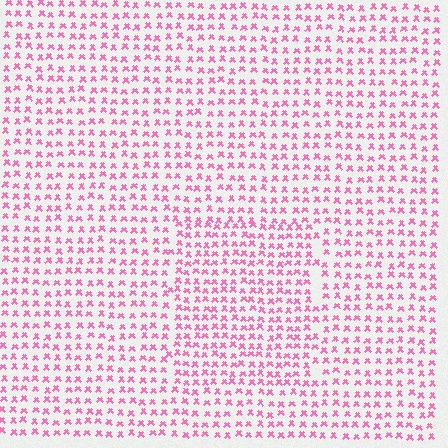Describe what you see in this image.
The image contains small pink elements arranged at two different densities. A rectangle-shaped region is visible where the elements are more densely packed than the surrounding area.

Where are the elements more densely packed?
The elements are more densely packed inside the rectangle boundary.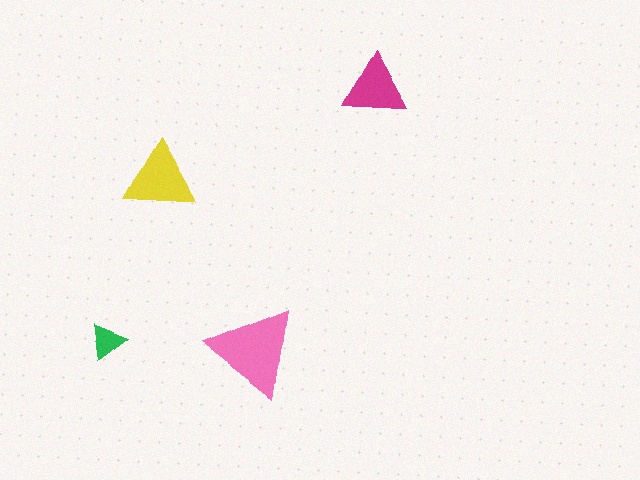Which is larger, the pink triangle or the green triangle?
The pink one.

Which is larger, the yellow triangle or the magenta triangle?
The yellow one.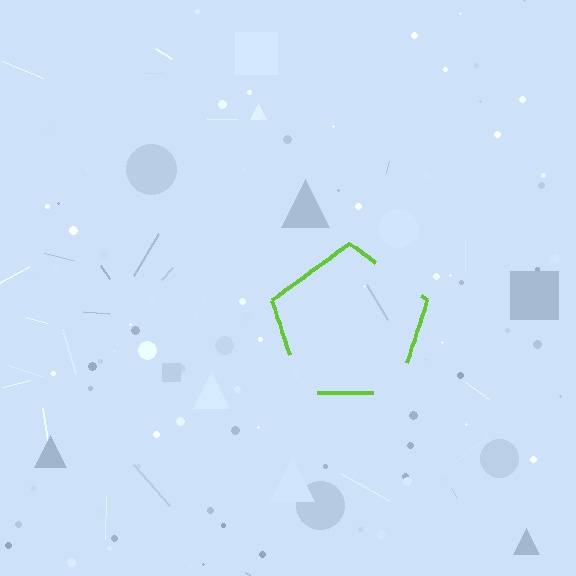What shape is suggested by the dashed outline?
The dashed outline suggests a pentagon.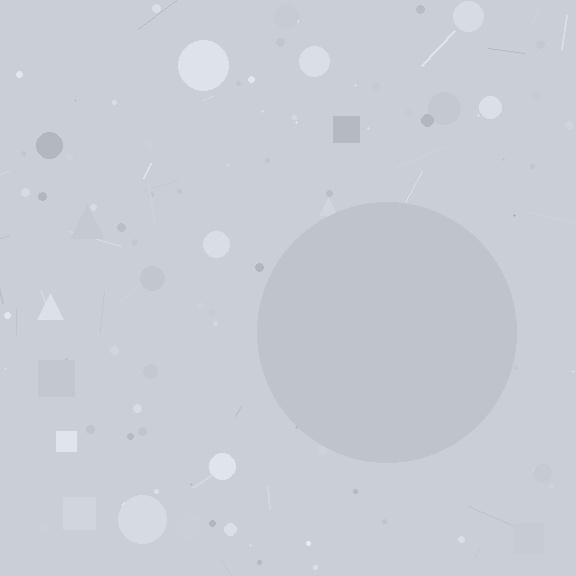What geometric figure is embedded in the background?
A circle is embedded in the background.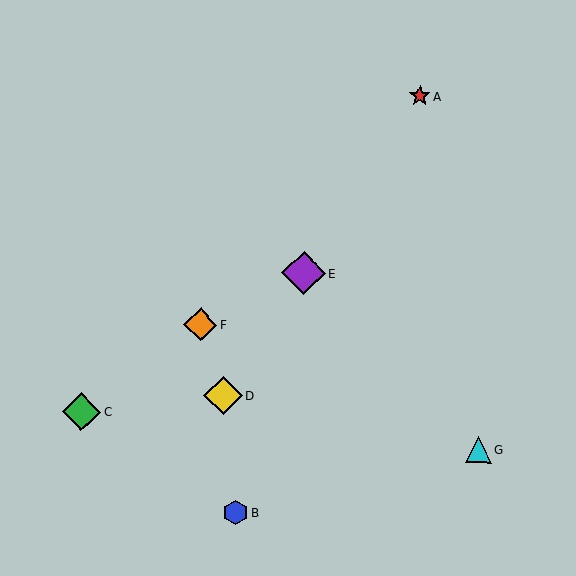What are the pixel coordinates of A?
Object A is at (420, 96).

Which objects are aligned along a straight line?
Objects A, D, E are aligned along a straight line.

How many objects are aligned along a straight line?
3 objects (A, D, E) are aligned along a straight line.